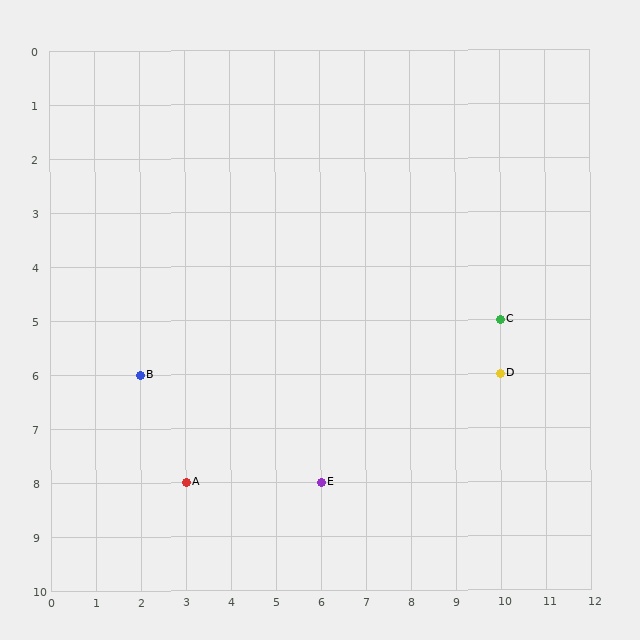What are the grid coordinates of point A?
Point A is at grid coordinates (3, 8).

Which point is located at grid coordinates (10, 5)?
Point C is at (10, 5).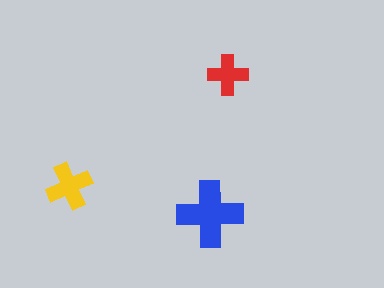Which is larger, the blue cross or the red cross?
The blue one.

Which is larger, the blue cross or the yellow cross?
The blue one.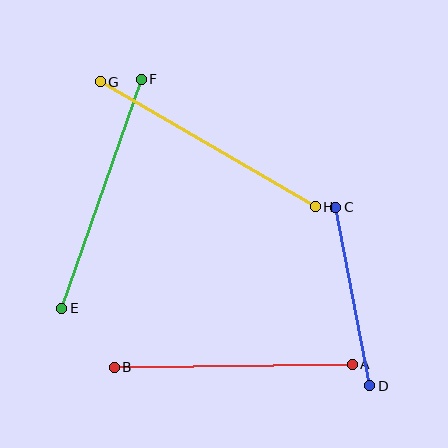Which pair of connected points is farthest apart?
Points G and H are farthest apart.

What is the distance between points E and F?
The distance is approximately 242 pixels.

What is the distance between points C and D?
The distance is approximately 181 pixels.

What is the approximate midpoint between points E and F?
The midpoint is at approximately (101, 194) pixels.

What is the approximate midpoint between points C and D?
The midpoint is at approximately (353, 296) pixels.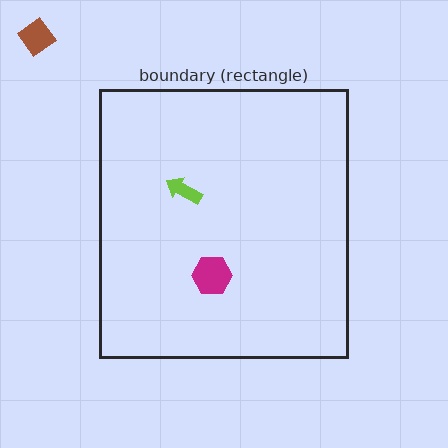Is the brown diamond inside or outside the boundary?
Outside.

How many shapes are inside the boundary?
2 inside, 1 outside.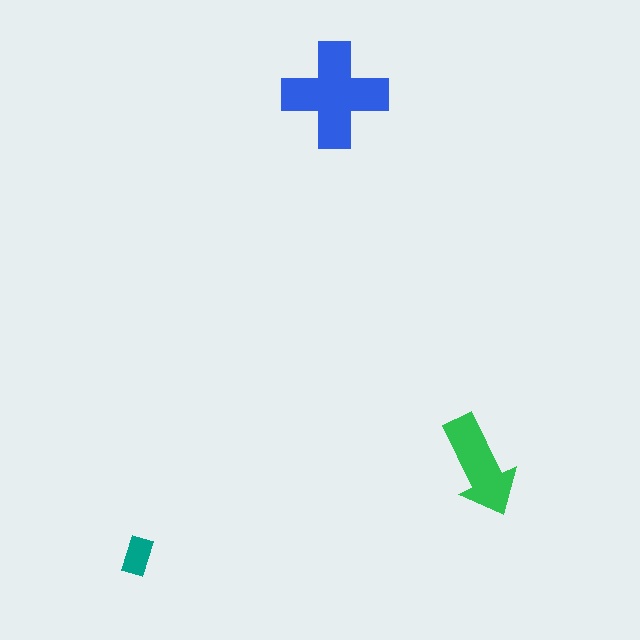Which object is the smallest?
The teal rectangle.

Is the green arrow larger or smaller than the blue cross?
Smaller.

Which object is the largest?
The blue cross.